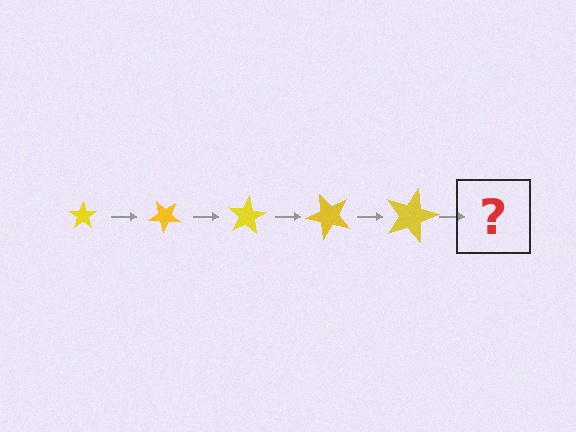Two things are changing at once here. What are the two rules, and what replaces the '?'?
The two rules are that the star grows larger each step and it rotates 40 degrees each step. The '?' should be a star, larger than the previous one and rotated 200 degrees from the start.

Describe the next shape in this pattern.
It should be a star, larger than the previous one and rotated 200 degrees from the start.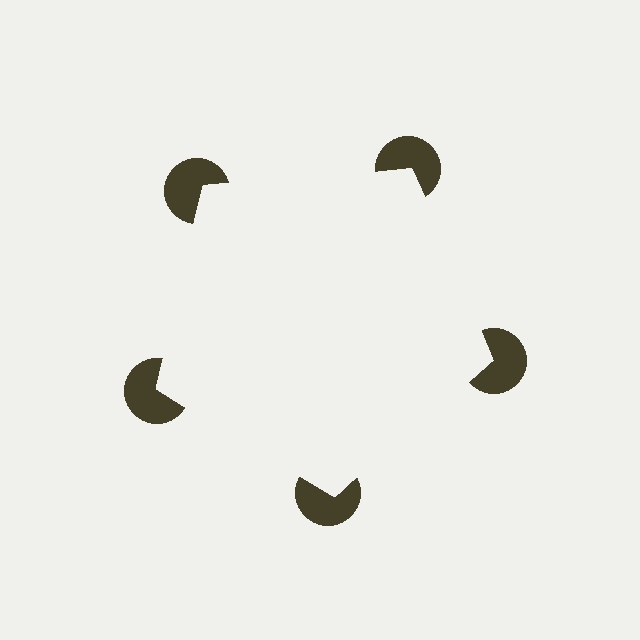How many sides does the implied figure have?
5 sides.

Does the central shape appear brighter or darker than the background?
It typically appears slightly brighter than the background, even though no actual brightness change is drawn.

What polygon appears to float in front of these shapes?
An illusory pentagon — its edges are inferred from the aligned wedge cuts in the pac-man discs, not physically drawn.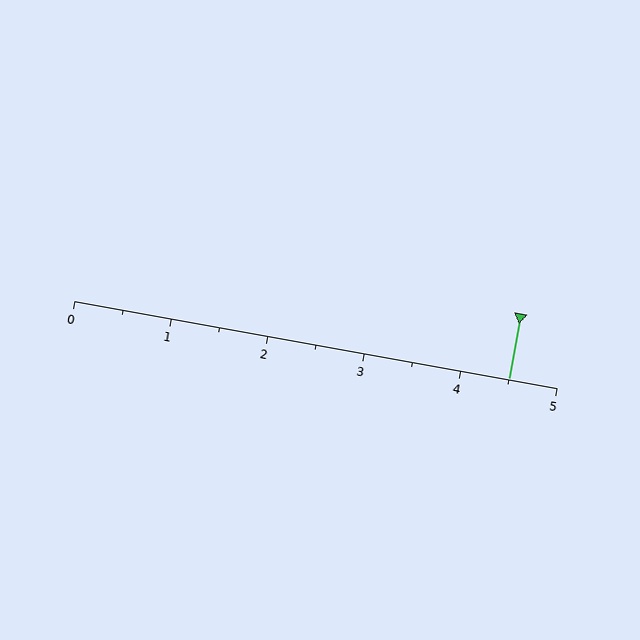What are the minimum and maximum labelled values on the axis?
The axis runs from 0 to 5.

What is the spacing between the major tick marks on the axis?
The major ticks are spaced 1 apart.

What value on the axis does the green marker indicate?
The marker indicates approximately 4.5.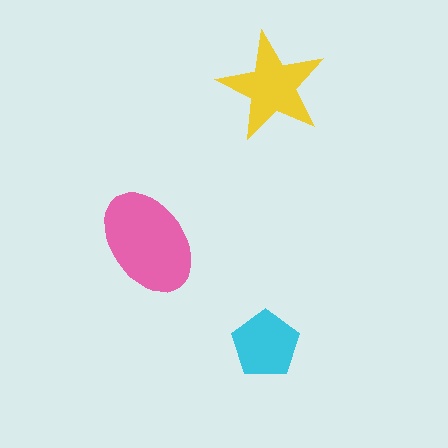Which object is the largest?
The pink ellipse.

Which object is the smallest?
The cyan pentagon.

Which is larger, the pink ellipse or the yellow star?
The pink ellipse.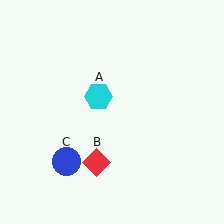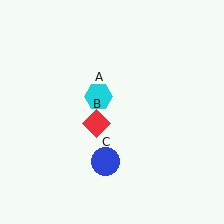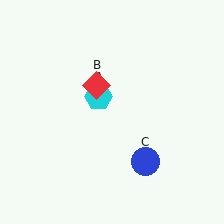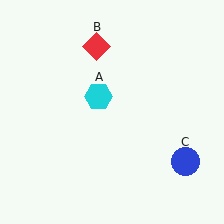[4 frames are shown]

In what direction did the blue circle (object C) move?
The blue circle (object C) moved right.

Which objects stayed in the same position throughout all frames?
Cyan hexagon (object A) remained stationary.